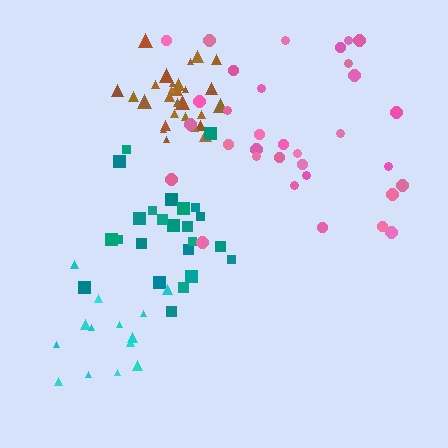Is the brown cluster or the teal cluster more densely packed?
Brown.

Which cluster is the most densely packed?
Brown.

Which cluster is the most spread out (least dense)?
Pink.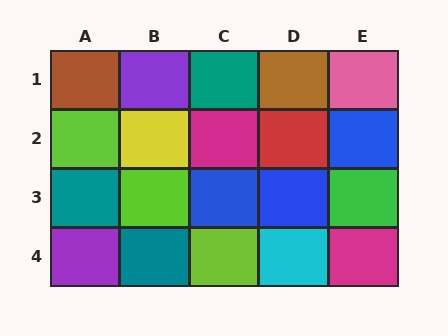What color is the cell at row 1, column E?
Pink.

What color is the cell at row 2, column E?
Blue.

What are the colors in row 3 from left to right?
Teal, lime, blue, blue, green.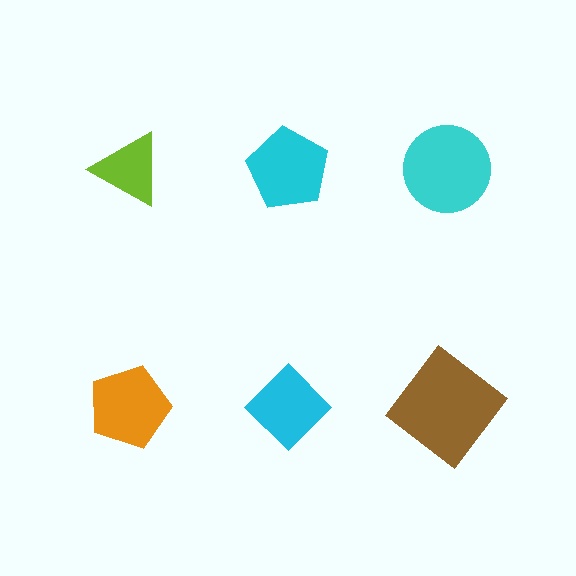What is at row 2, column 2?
A cyan diamond.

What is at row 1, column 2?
A cyan pentagon.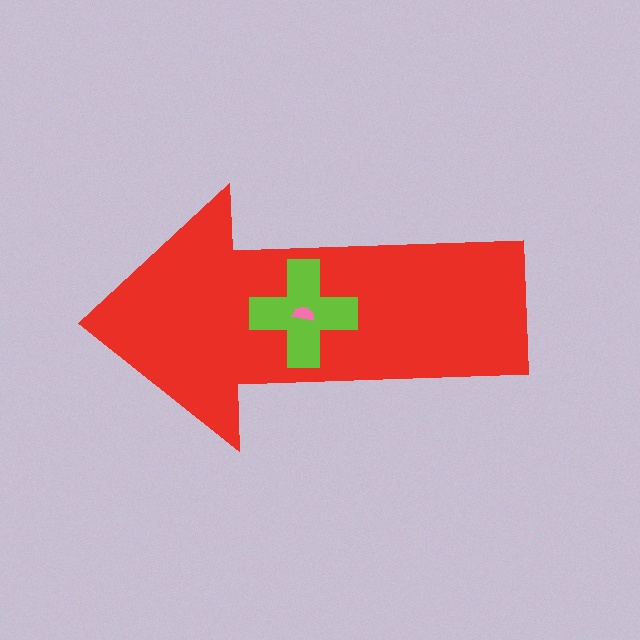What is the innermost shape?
The pink semicircle.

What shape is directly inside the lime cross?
The pink semicircle.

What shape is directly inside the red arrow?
The lime cross.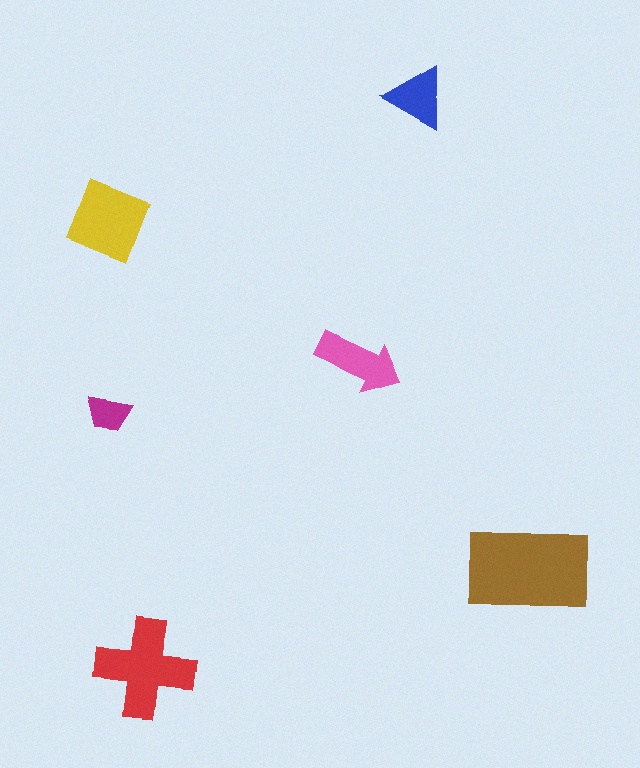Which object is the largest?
The brown rectangle.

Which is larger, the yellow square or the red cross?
The red cross.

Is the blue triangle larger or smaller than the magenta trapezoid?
Larger.